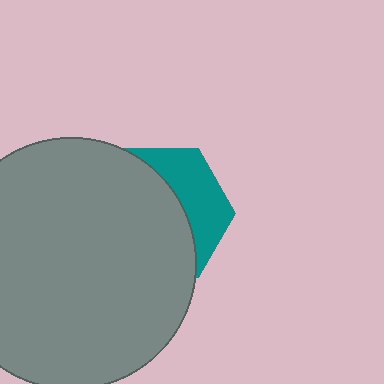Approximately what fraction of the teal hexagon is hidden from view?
Roughly 65% of the teal hexagon is hidden behind the gray circle.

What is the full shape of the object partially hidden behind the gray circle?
The partially hidden object is a teal hexagon.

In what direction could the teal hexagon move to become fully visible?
The teal hexagon could move right. That would shift it out from behind the gray circle entirely.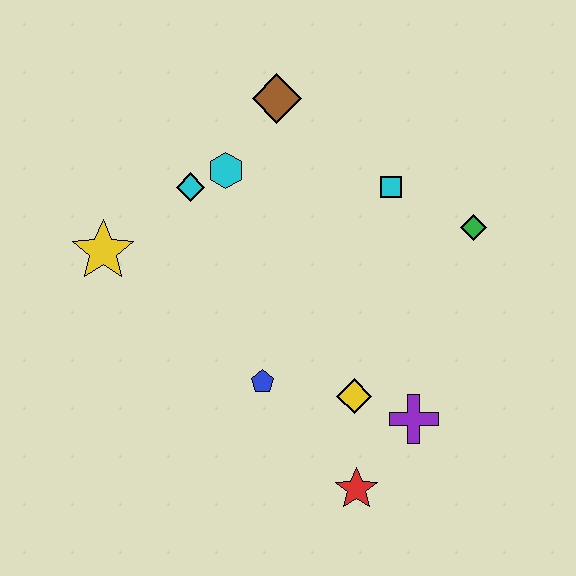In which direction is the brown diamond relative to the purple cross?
The brown diamond is above the purple cross.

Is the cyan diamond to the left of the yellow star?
No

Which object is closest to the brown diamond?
The cyan hexagon is closest to the brown diamond.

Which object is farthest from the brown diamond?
The red star is farthest from the brown diamond.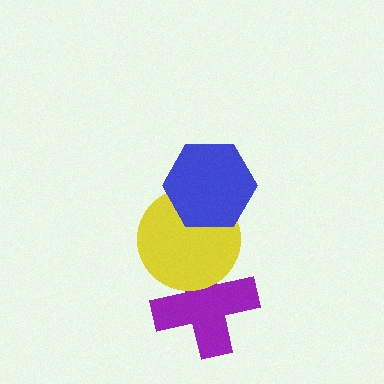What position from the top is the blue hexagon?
The blue hexagon is 1st from the top.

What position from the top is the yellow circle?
The yellow circle is 2nd from the top.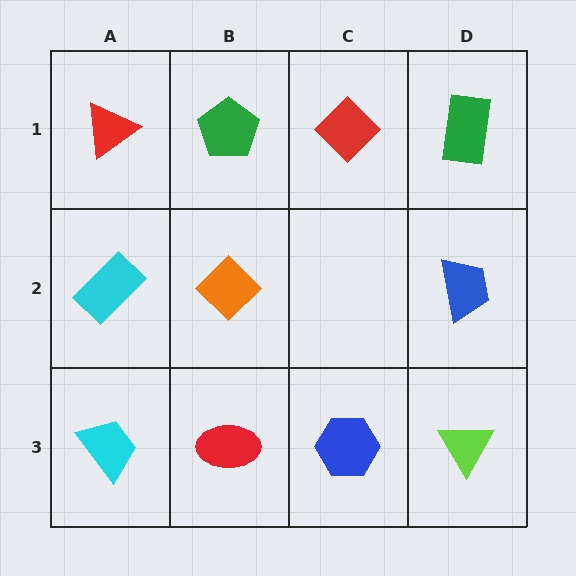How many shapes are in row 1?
4 shapes.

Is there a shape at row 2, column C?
No, that cell is empty.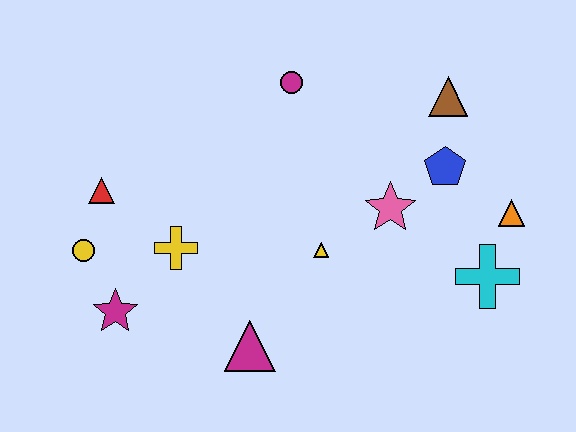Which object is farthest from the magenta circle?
The magenta star is farthest from the magenta circle.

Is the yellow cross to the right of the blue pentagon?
No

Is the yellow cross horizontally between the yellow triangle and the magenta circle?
No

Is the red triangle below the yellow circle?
No